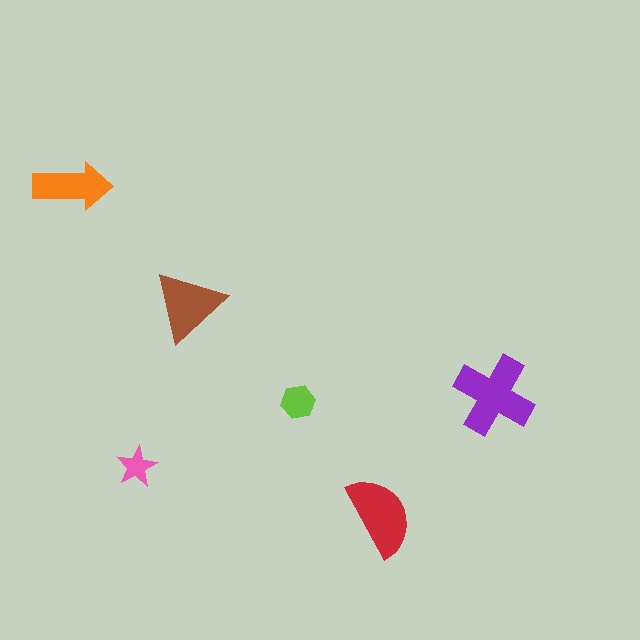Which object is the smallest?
The pink star.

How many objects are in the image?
There are 6 objects in the image.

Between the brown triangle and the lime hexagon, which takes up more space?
The brown triangle.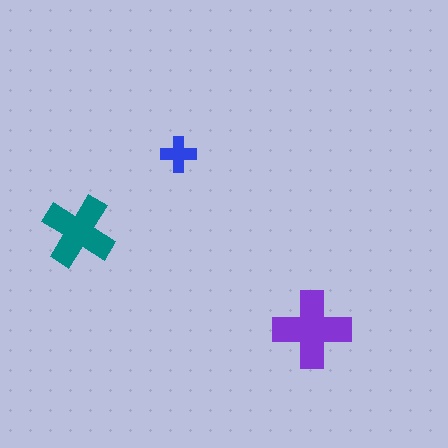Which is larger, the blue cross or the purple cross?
The purple one.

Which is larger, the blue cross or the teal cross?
The teal one.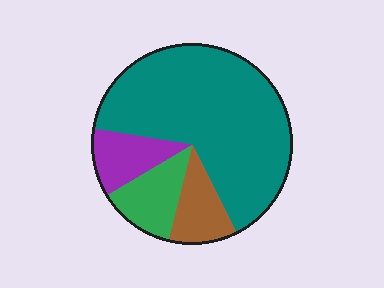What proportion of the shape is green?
Green covers about 15% of the shape.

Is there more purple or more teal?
Teal.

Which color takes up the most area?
Teal, at roughly 65%.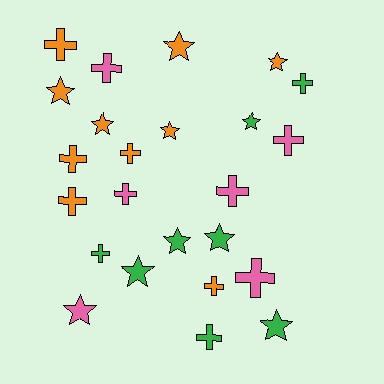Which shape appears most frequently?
Cross, with 13 objects.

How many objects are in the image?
There are 24 objects.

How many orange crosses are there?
There are 5 orange crosses.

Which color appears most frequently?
Orange, with 10 objects.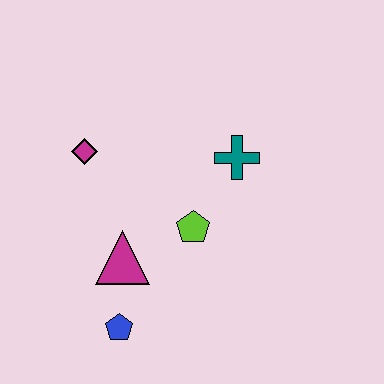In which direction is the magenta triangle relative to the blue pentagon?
The magenta triangle is above the blue pentagon.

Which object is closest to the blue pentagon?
The magenta triangle is closest to the blue pentagon.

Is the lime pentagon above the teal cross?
No